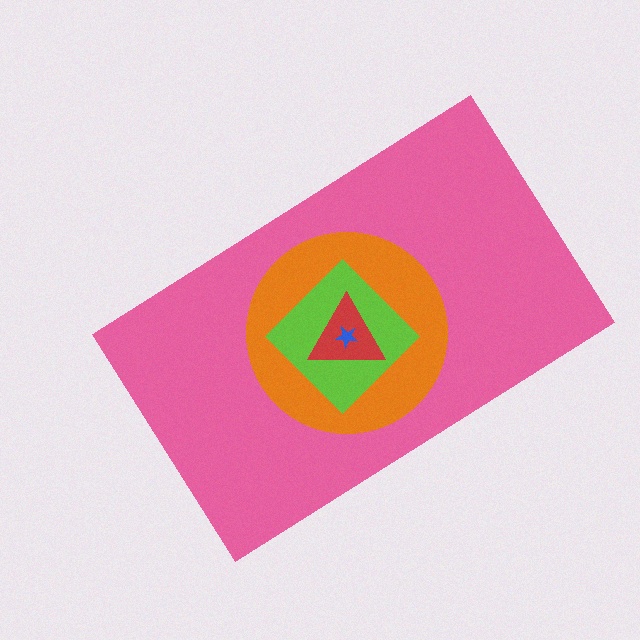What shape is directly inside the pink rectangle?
The orange circle.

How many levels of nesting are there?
5.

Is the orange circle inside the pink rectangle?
Yes.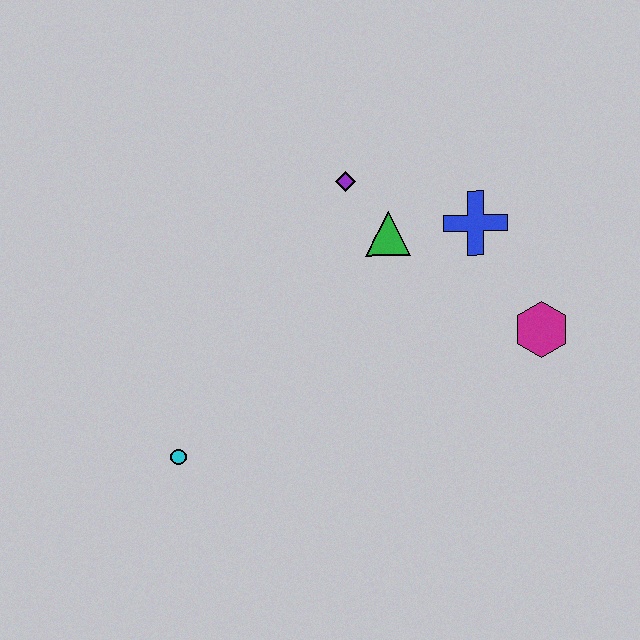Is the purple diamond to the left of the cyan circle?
No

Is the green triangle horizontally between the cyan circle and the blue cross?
Yes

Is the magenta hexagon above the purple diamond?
No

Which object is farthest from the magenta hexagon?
The cyan circle is farthest from the magenta hexagon.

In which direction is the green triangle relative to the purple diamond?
The green triangle is below the purple diamond.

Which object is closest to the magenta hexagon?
The blue cross is closest to the magenta hexagon.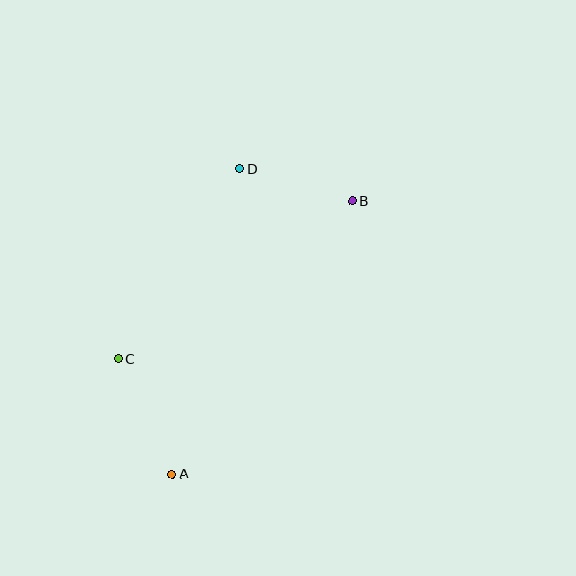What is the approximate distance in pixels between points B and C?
The distance between B and C is approximately 282 pixels.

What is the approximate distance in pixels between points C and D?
The distance between C and D is approximately 226 pixels.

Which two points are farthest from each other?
Points A and B are farthest from each other.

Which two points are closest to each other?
Points B and D are closest to each other.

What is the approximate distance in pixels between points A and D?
The distance between A and D is approximately 313 pixels.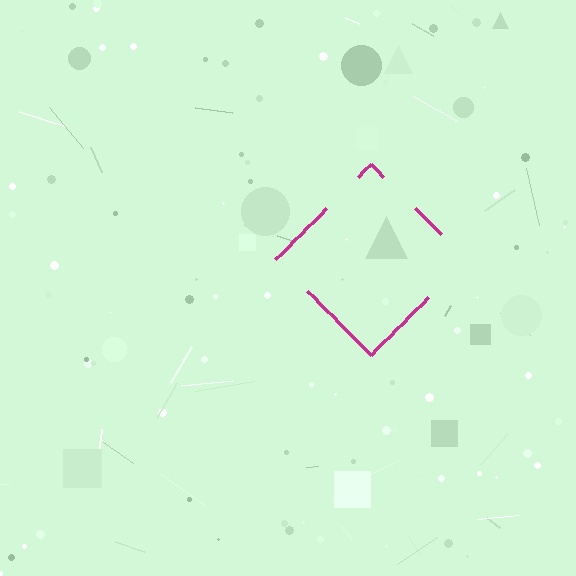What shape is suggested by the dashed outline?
The dashed outline suggests a diamond.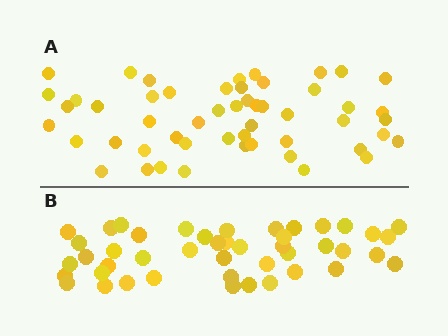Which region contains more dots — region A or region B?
Region A (the top region) has more dots.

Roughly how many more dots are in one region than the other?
Region A has roughly 8 or so more dots than region B.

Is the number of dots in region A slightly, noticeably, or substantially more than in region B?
Region A has only slightly more — the two regions are fairly close. The ratio is roughly 1.2 to 1.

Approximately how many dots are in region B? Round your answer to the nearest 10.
About 40 dots. (The exact count is 45, which rounds to 40.)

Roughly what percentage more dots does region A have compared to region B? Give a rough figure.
About 15% more.